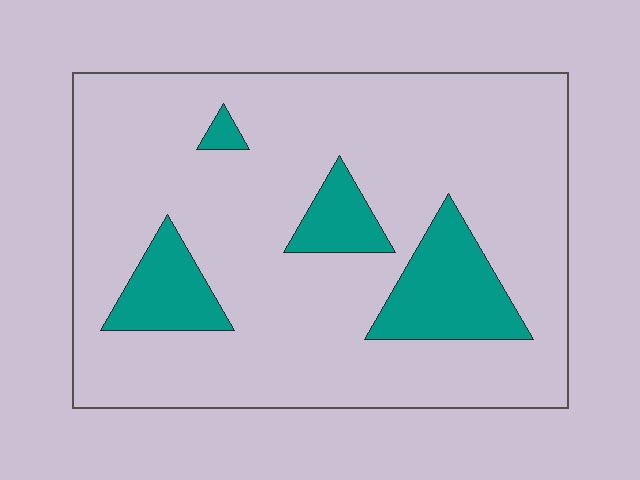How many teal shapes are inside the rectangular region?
4.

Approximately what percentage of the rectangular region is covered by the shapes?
Approximately 15%.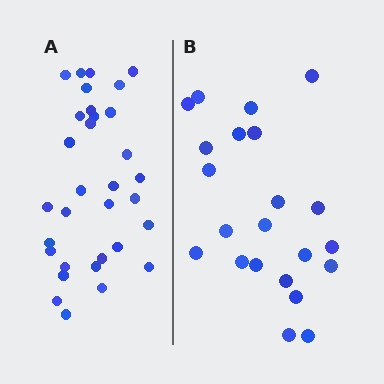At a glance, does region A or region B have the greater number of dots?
Region A (the left region) has more dots.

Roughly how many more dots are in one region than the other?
Region A has roughly 10 or so more dots than region B.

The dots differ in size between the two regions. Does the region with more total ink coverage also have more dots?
No. Region B has more total ink coverage because its dots are larger, but region A actually contains more individual dots. Total area can be misleading — the number of items is what matters here.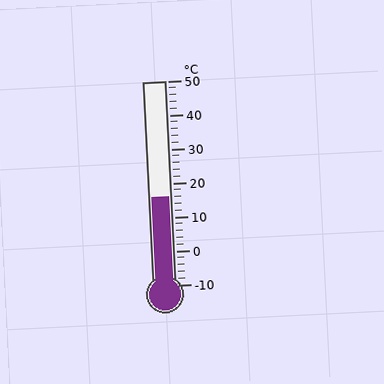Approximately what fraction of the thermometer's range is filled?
The thermometer is filled to approximately 45% of its range.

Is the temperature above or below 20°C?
The temperature is below 20°C.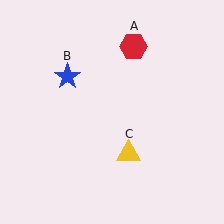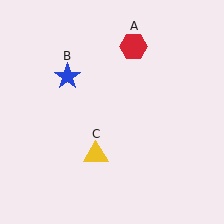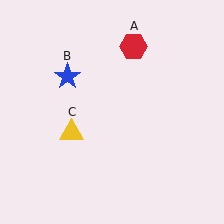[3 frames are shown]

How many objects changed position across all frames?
1 object changed position: yellow triangle (object C).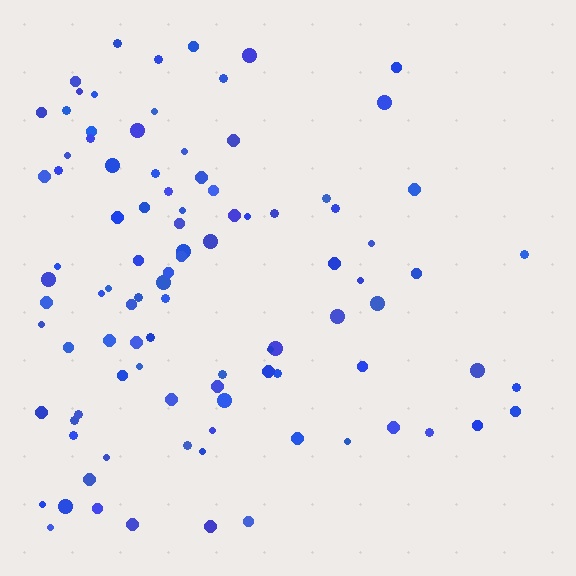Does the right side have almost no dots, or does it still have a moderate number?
Still a moderate number, just noticeably fewer than the left.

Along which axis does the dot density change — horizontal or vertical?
Horizontal.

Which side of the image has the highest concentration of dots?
The left.